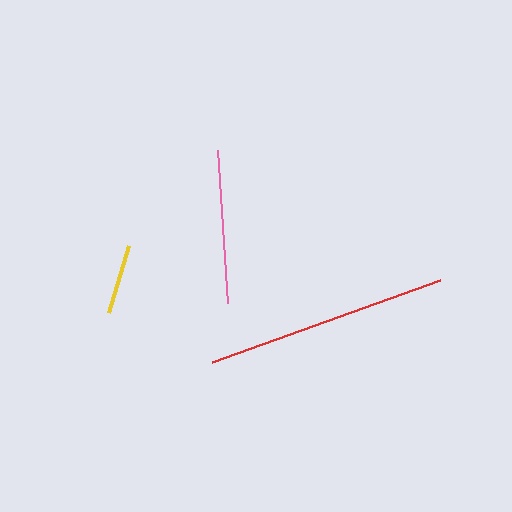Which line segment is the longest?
The red line is the longest at approximately 242 pixels.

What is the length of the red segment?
The red segment is approximately 242 pixels long.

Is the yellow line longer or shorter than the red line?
The red line is longer than the yellow line.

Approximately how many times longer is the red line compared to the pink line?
The red line is approximately 1.6 times the length of the pink line.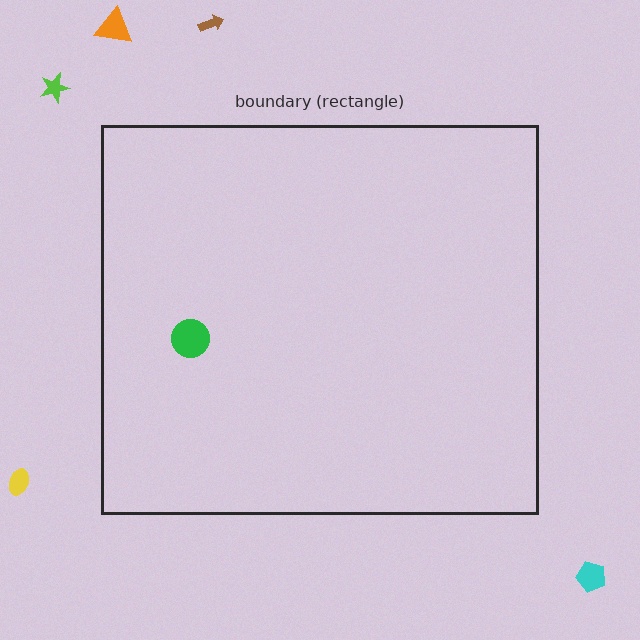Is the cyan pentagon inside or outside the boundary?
Outside.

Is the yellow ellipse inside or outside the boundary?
Outside.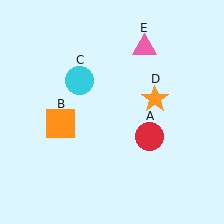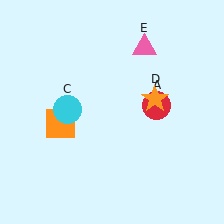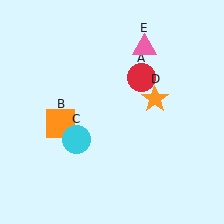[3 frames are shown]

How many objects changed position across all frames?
2 objects changed position: red circle (object A), cyan circle (object C).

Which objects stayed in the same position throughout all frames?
Orange square (object B) and orange star (object D) and pink triangle (object E) remained stationary.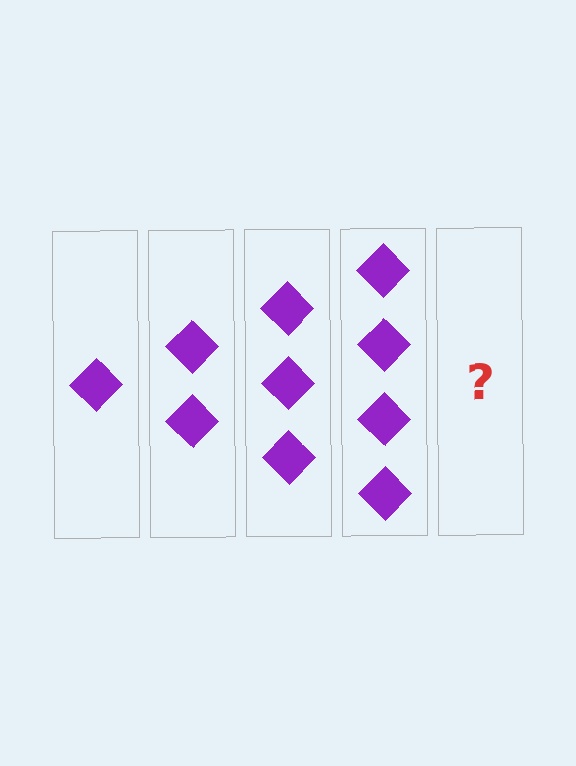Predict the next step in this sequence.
The next step is 5 diamonds.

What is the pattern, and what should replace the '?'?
The pattern is that each step adds one more diamond. The '?' should be 5 diamonds.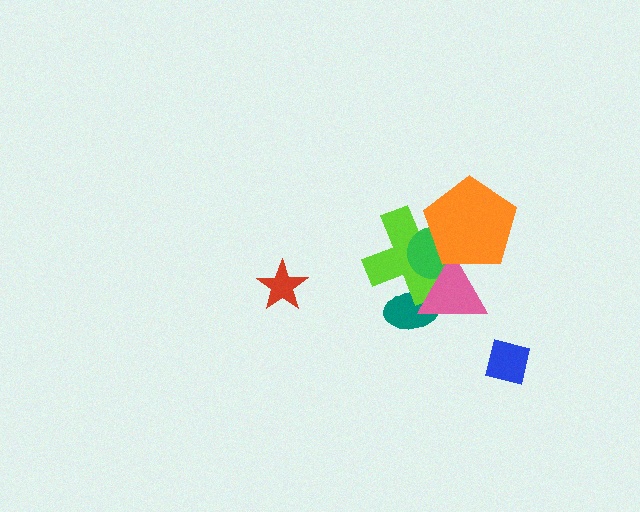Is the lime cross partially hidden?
Yes, it is partially covered by another shape.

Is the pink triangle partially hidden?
Yes, it is partially covered by another shape.